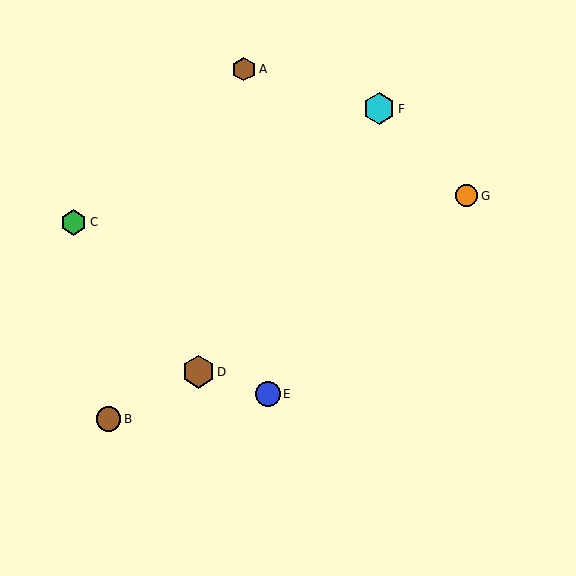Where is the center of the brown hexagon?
The center of the brown hexagon is at (244, 69).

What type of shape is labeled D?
Shape D is a brown hexagon.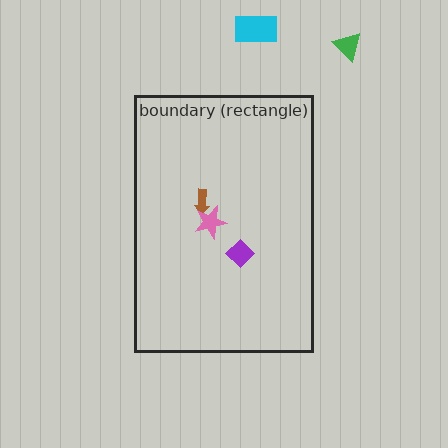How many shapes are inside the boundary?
3 inside, 2 outside.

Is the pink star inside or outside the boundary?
Inside.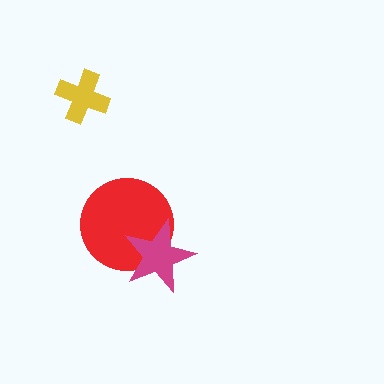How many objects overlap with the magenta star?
1 object overlaps with the magenta star.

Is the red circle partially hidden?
Yes, it is partially covered by another shape.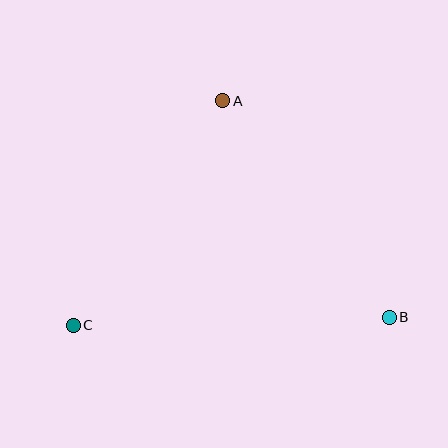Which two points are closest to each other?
Points A and C are closest to each other.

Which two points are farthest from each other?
Points B and C are farthest from each other.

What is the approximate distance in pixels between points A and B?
The distance between A and B is approximately 273 pixels.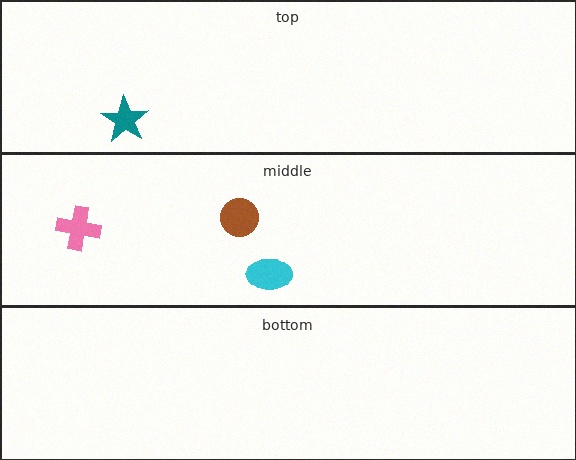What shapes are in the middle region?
The cyan ellipse, the pink cross, the brown circle.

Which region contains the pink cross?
The middle region.